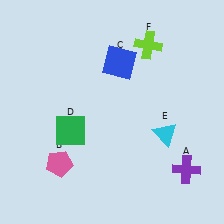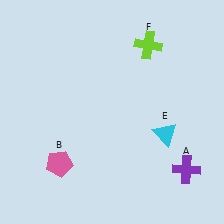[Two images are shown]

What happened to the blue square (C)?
The blue square (C) was removed in Image 2. It was in the top-right area of Image 1.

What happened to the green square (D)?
The green square (D) was removed in Image 2. It was in the bottom-left area of Image 1.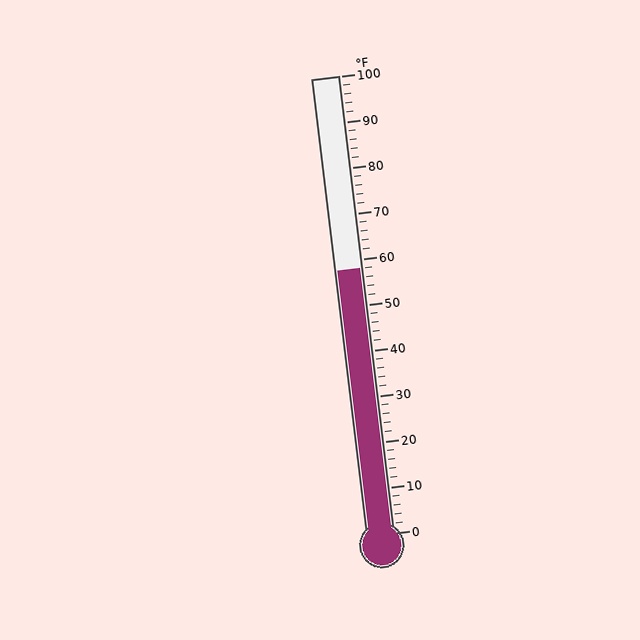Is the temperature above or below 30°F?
The temperature is above 30°F.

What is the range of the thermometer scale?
The thermometer scale ranges from 0°F to 100°F.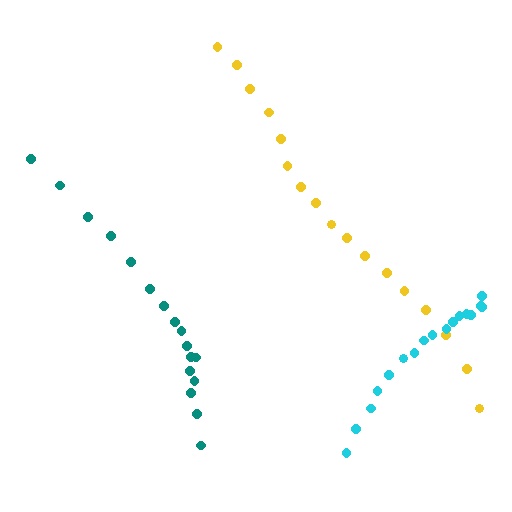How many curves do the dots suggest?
There are 3 distinct paths.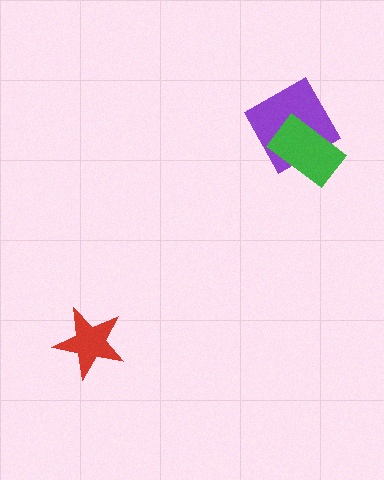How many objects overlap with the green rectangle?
1 object overlaps with the green rectangle.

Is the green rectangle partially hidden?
No, no other shape covers it.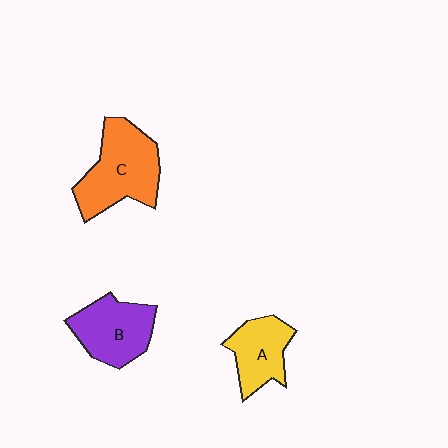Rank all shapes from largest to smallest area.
From largest to smallest: C (orange), B (purple), A (yellow).